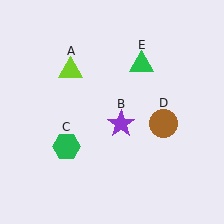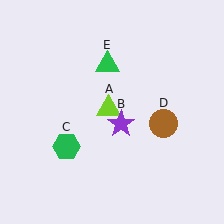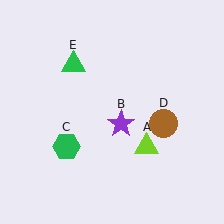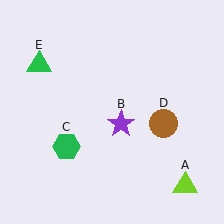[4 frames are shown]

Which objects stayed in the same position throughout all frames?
Purple star (object B) and green hexagon (object C) and brown circle (object D) remained stationary.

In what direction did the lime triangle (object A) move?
The lime triangle (object A) moved down and to the right.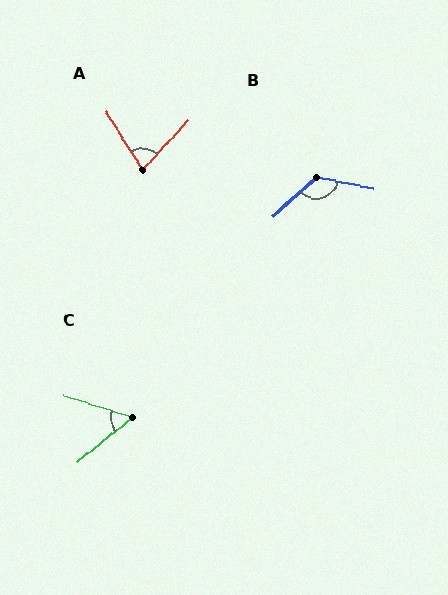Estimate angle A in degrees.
Approximately 74 degrees.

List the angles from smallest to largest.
C (56°), A (74°), B (127°).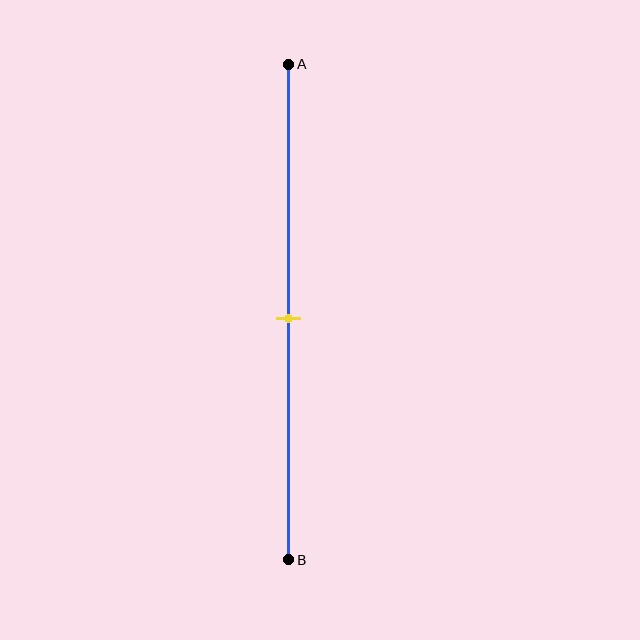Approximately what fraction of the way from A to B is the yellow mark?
The yellow mark is approximately 50% of the way from A to B.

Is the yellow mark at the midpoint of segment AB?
Yes, the mark is approximately at the midpoint.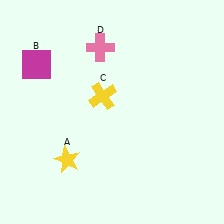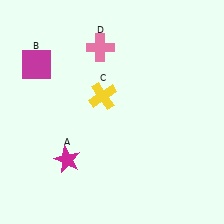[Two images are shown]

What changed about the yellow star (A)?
In Image 1, A is yellow. In Image 2, it changed to magenta.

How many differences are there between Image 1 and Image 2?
There is 1 difference between the two images.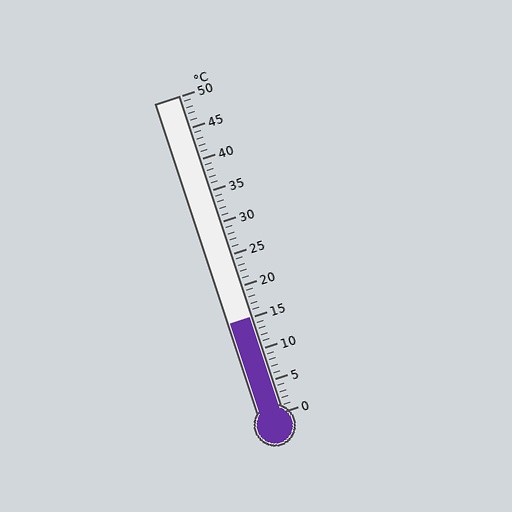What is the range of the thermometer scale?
The thermometer scale ranges from 0°C to 50°C.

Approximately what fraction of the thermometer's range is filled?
The thermometer is filled to approximately 30% of its range.